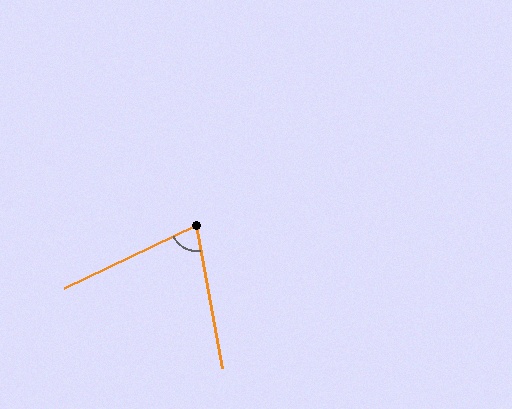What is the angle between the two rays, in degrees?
Approximately 74 degrees.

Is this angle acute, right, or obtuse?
It is acute.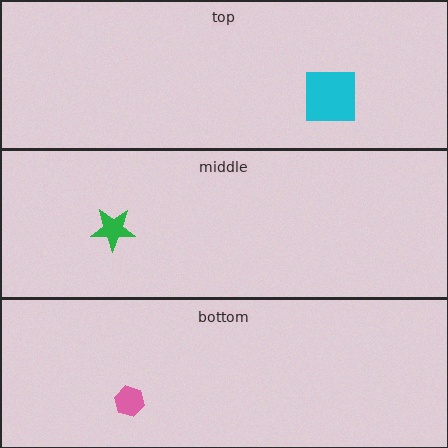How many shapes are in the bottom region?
1.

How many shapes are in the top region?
1.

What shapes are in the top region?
The cyan square.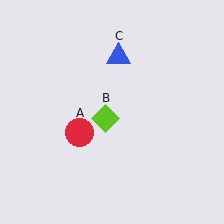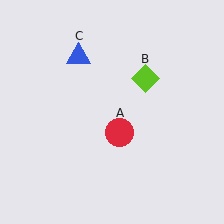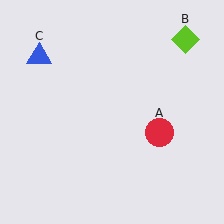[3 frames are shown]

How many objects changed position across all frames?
3 objects changed position: red circle (object A), lime diamond (object B), blue triangle (object C).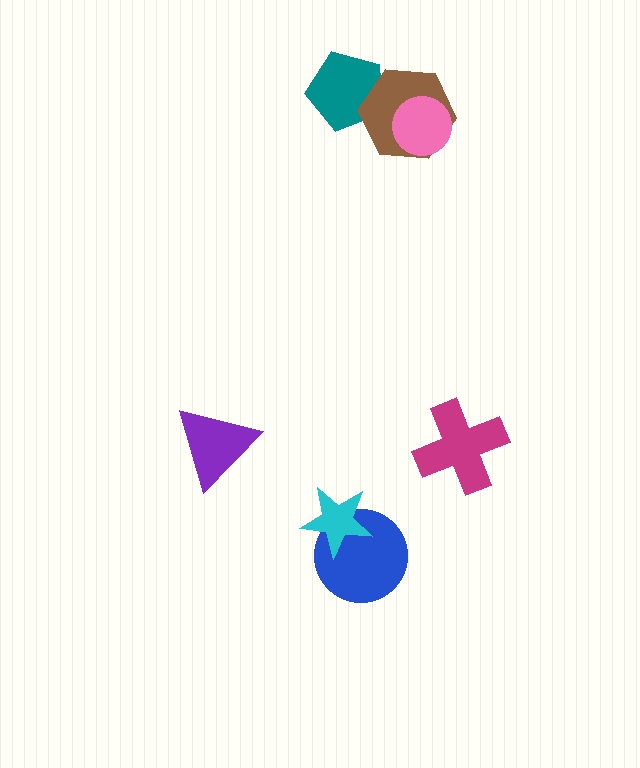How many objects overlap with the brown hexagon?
2 objects overlap with the brown hexagon.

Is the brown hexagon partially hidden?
Yes, it is partially covered by another shape.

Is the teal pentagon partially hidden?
Yes, it is partially covered by another shape.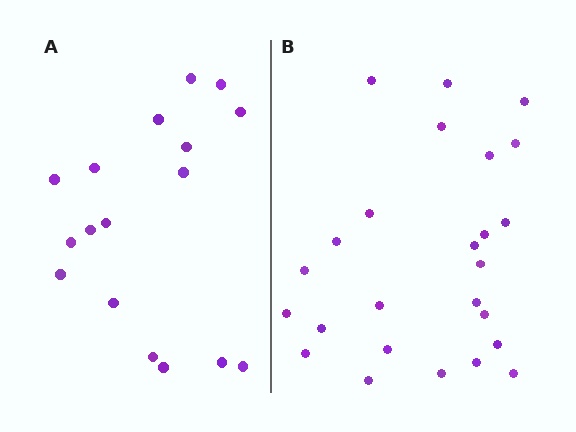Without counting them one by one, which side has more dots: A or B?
Region B (the right region) has more dots.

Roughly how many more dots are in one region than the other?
Region B has roughly 8 or so more dots than region A.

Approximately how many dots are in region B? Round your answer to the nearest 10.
About 20 dots. (The exact count is 25, which rounds to 20.)